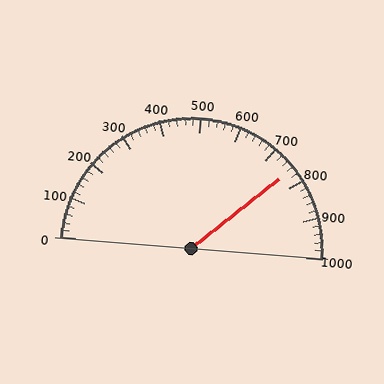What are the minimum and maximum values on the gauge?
The gauge ranges from 0 to 1000.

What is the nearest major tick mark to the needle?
The nearest major tick mark is 800.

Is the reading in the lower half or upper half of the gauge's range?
The reading is in the upper half of the range (0 to 1000).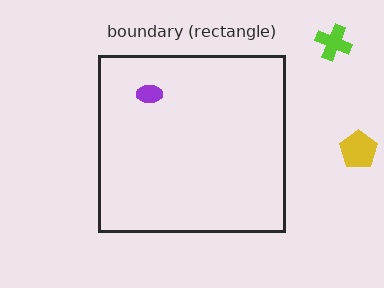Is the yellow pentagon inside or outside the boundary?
Outside.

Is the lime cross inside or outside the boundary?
Outside.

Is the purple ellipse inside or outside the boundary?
Inside.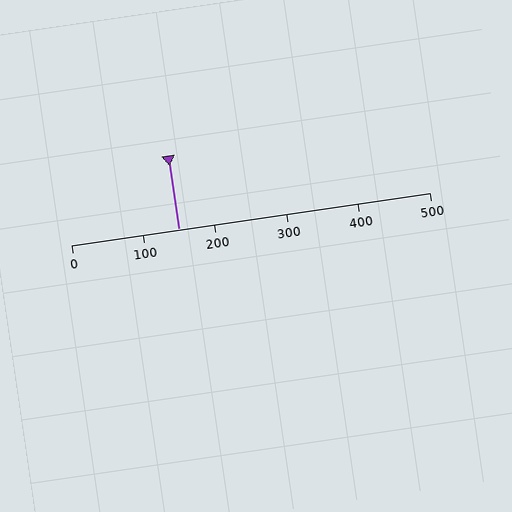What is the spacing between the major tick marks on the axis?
The major ticks are spaced 100 apart.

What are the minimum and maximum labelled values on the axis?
The axis runs from 0 to 500.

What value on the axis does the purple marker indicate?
The marker indicates approximately 150.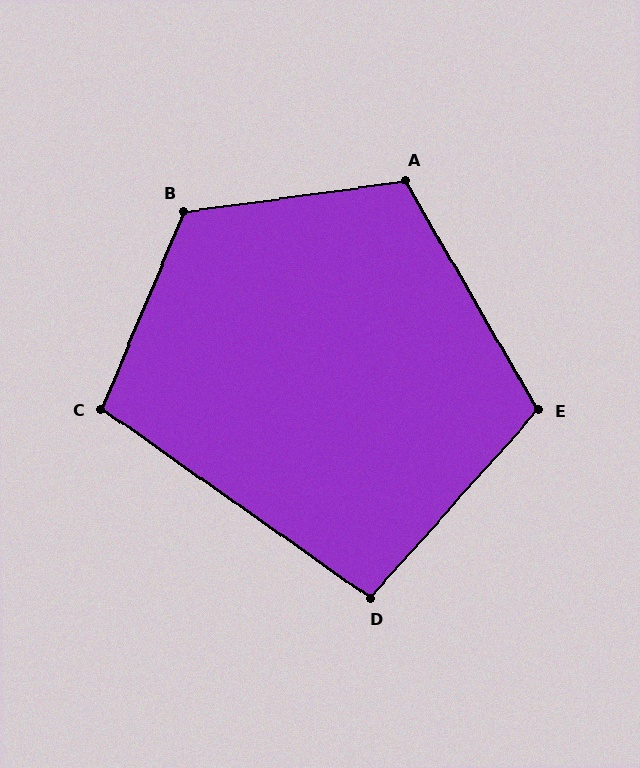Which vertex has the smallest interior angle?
D, at approximately 97 degrees.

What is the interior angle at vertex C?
Approximately 102 degrees (obtuse).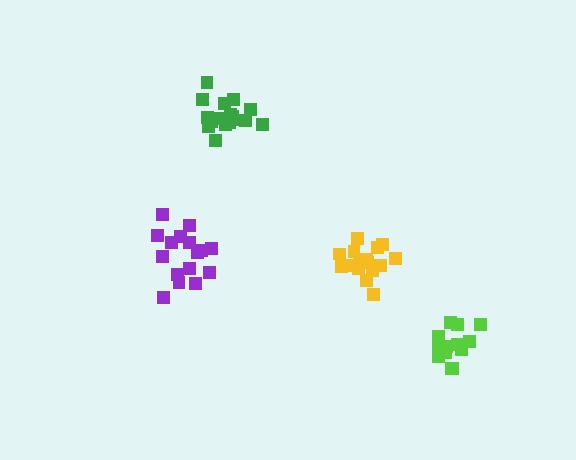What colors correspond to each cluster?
The clusters are colored: green, purple, lime, yellow.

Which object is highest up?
The green cluster is topmost.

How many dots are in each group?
Group 1: 17 dots, Group 2: 16 dots, Group 3: 13 dots, Group 4: 16 dots (62 total).